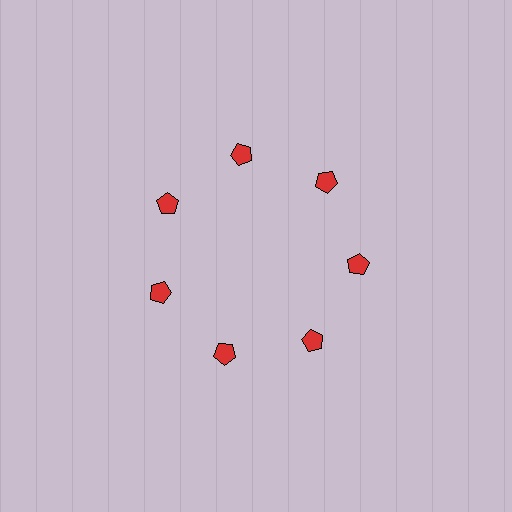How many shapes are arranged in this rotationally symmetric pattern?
There are 7 shapes, arranged in 7 groups of 1.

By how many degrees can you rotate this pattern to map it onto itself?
The pattern maps onto itself every 51 degrees of rotation.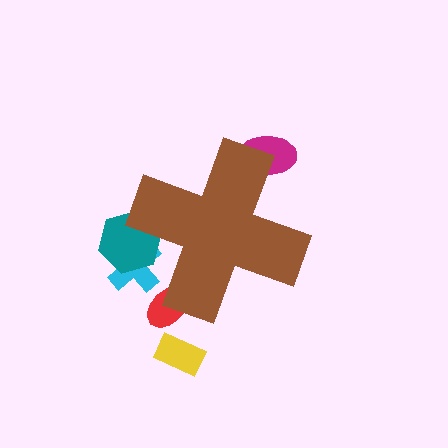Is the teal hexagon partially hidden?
Yes, the teal hexagon is partially hidden behind the brown cross.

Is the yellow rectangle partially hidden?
No, the yellow rectangle is fully visible.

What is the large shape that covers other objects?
A brown cross.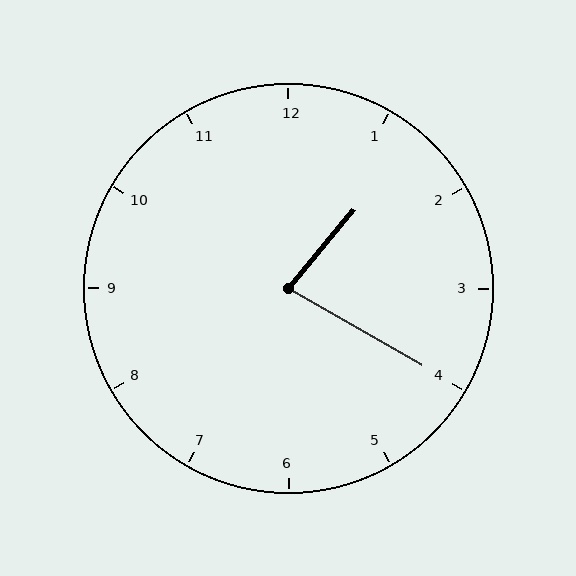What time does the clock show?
1:20.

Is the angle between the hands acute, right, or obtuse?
It is acute.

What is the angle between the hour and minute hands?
Approximately 80 degrees.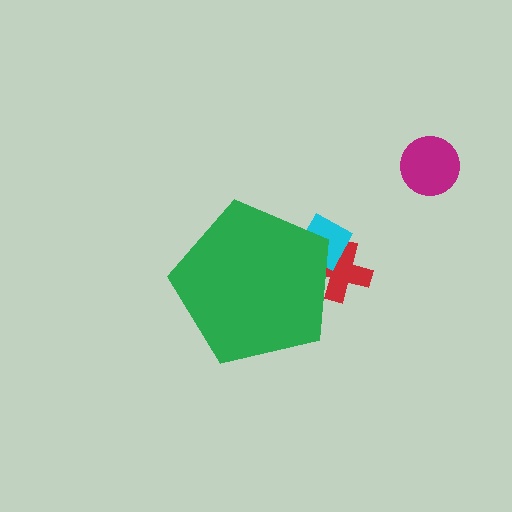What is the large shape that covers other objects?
A green pentagon.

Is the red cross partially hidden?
Yes, the red cross is partially hidden behind the green pentagon.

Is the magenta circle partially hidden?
No, the magenta circle is fully visible.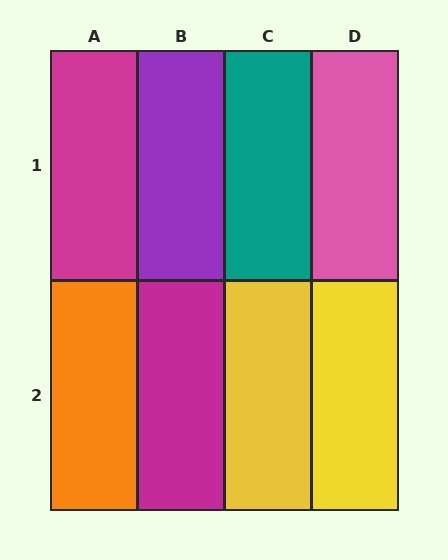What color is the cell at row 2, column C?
Yellow.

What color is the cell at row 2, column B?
Magenta.